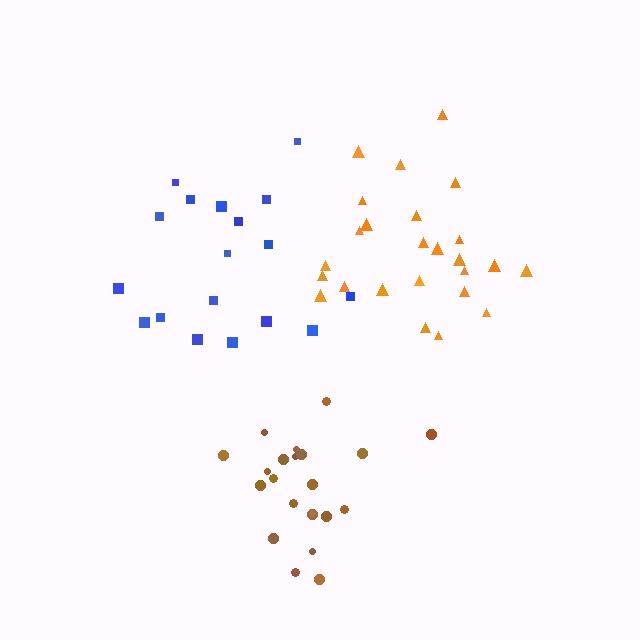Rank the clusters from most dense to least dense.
brown, orange, blue.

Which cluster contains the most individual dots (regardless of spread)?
Orange (25).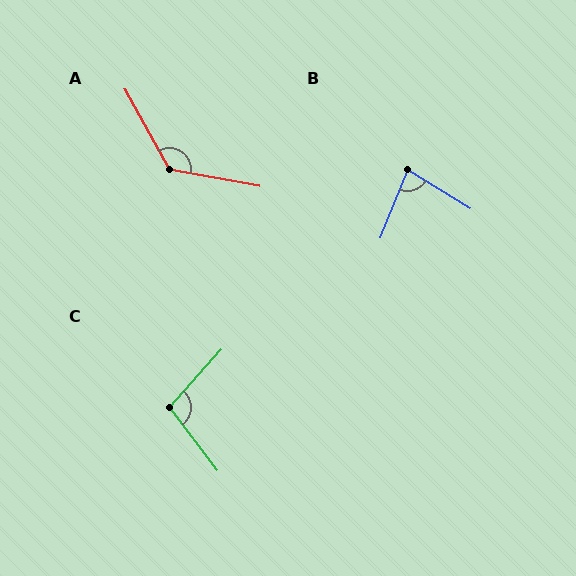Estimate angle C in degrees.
Approximately 101 degrees.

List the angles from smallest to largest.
B (80°), C (101°), A (129°).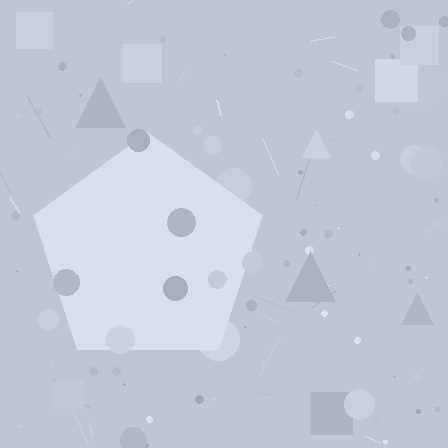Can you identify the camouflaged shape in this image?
The camouflaged shape is a pentagon.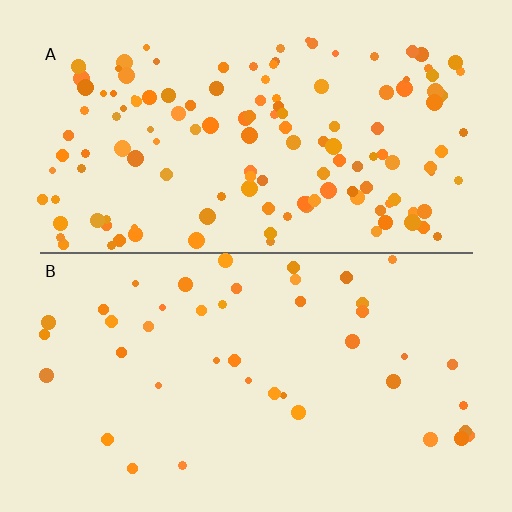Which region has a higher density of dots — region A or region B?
A (the top).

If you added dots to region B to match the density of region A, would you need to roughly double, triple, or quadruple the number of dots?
Approximately triple.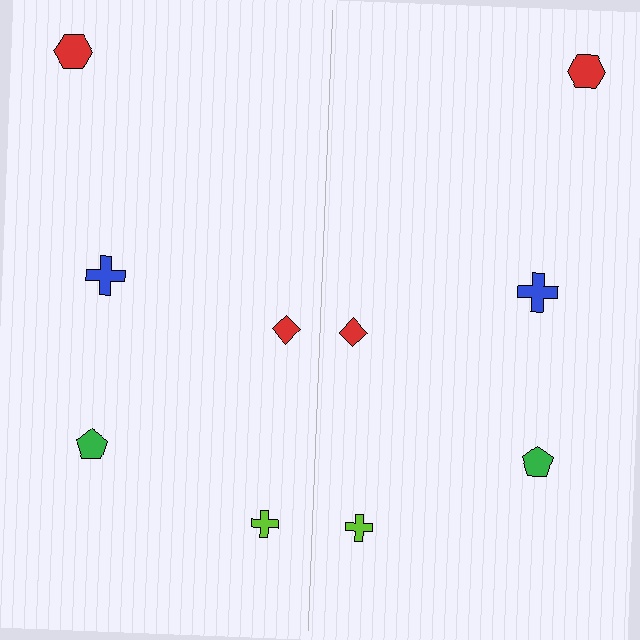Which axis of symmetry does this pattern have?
The pattern has a vertical axis of symmetry running through the center of the image.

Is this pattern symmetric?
Yes, this pattern has bilateral (reflection) symmetry.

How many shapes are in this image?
There are 10 shapes in this image.